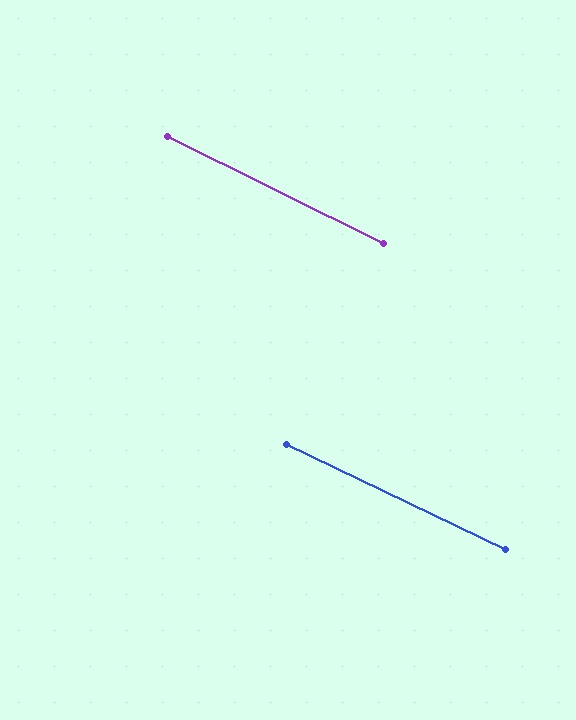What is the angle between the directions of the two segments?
Approximately 1 degree.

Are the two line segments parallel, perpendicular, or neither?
Parallel — their directions differ by only 0.7°.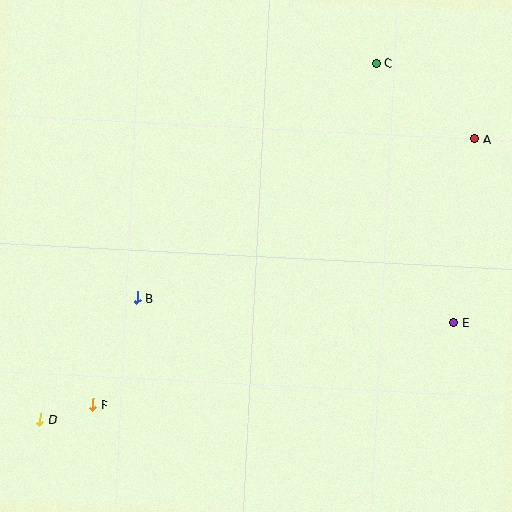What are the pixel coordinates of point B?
Point B is at (137, 298).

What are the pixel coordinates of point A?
Point A is at (475, 138).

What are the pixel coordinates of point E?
Point E is at (453, 322).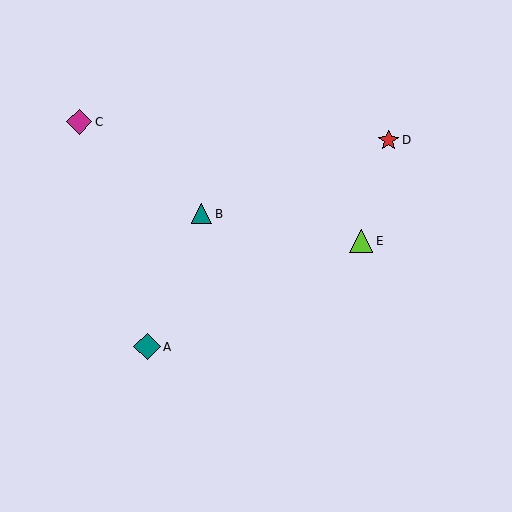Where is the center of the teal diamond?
The center of the teal diamond is at (147, 347).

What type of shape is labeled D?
Shape D is a red star.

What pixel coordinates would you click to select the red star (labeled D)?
Click at (388, 140) to select the red star D.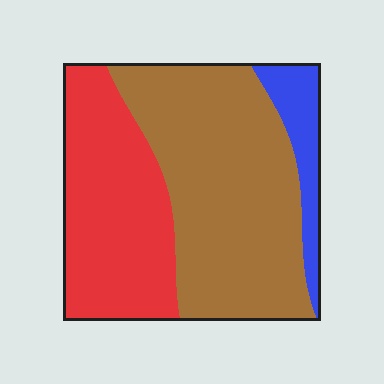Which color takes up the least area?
Blue, at roughly 10%.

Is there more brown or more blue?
Brown.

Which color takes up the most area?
Brown, at roughly 55%.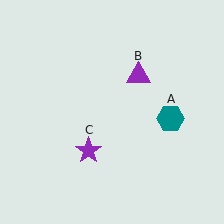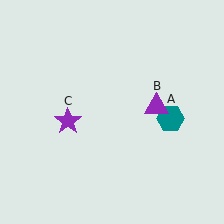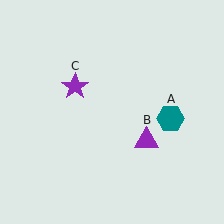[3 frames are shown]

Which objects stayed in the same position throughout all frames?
Teal hexagon (object A) remained stationary.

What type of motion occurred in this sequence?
The purple triangle (object B), purple star (object C) rotated clockwise around the center of the scene.